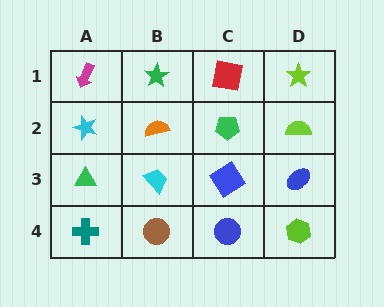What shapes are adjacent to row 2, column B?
A green star (row 1, column B), a cyan trapezoid (row 3, column B), a cyan star (row 2, column A), a green pentagon (row 2, column C).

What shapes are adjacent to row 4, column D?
A blue ellipse (row 3, column D), a blue circle (row 4, column C).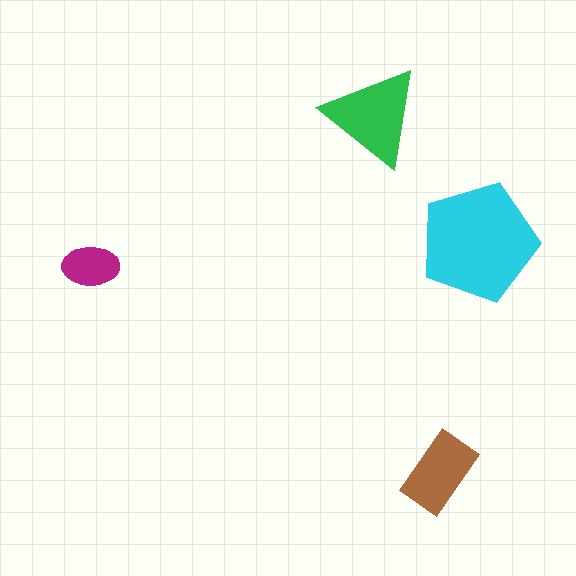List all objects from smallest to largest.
The magenta ellipse, the brown rectangle, the green triangle, the cyan pentagon.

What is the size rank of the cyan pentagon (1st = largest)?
1st.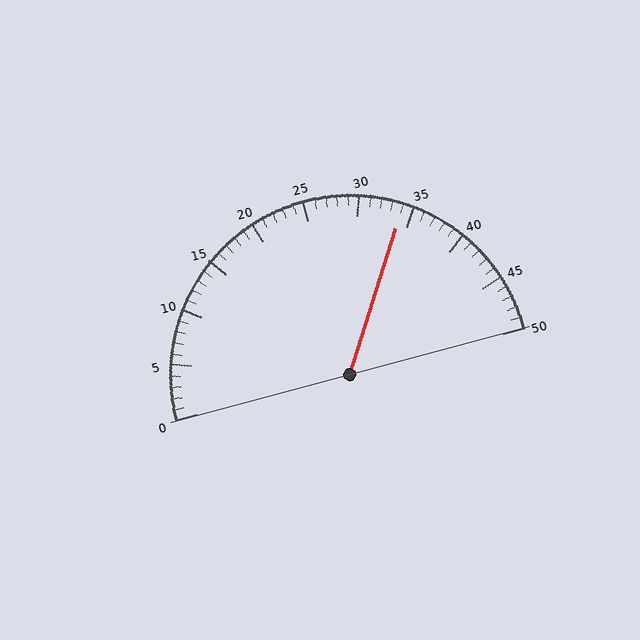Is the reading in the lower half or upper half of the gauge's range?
The reading is in the upper half of the range (0 to 50).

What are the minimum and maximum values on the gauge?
The gauge ranges from 0 to 50.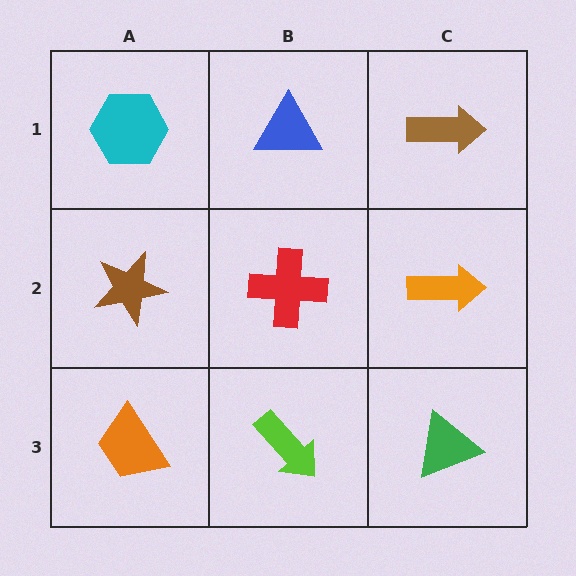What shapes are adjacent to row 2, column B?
A blue triangle (row 1, column B), a lime arrow (row 3, column B), a brown star (row 2, column A), an orange arrow (row 2, column C).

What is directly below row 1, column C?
An orange arrow.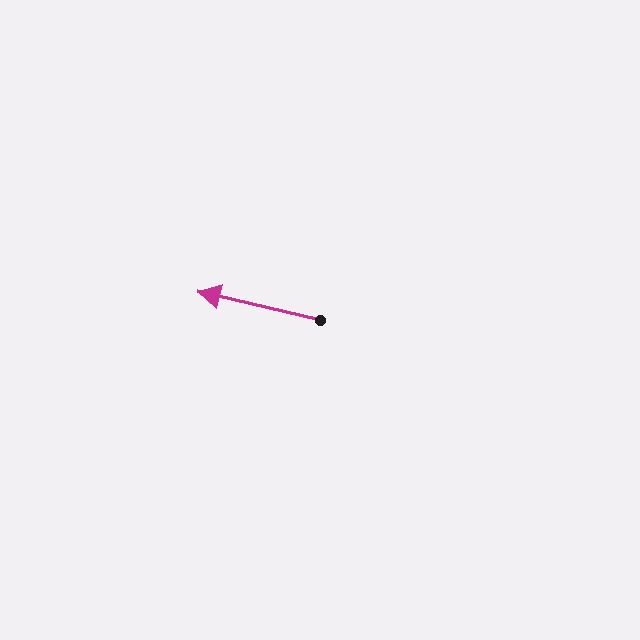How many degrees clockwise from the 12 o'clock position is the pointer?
Approximately 283 degrees.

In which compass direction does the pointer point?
West.